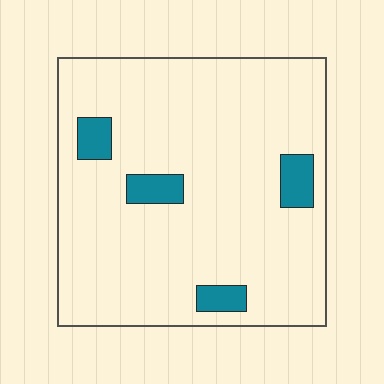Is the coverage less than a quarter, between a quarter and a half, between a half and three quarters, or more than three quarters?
Less than a quarter.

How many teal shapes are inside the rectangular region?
4.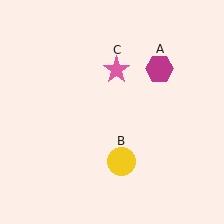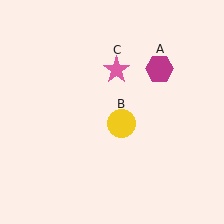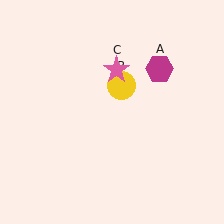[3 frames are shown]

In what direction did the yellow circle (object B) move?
The yellow circle (object B) moved up.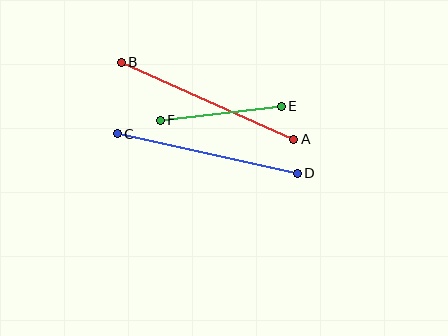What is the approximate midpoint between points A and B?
The midpoint is at approximately (207, 101) pixels.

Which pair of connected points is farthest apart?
Points A and B are farthest apart.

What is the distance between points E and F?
The distance is approximately 122 pixels.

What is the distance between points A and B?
The distance is approximately 189 pixels.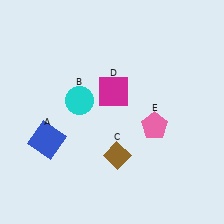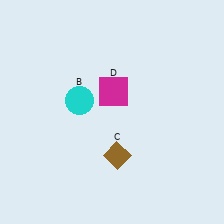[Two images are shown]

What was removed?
The blue square (A), the pink pentagon (E) were removed in Image 2.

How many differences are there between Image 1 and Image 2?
There are 2 differences between the two images.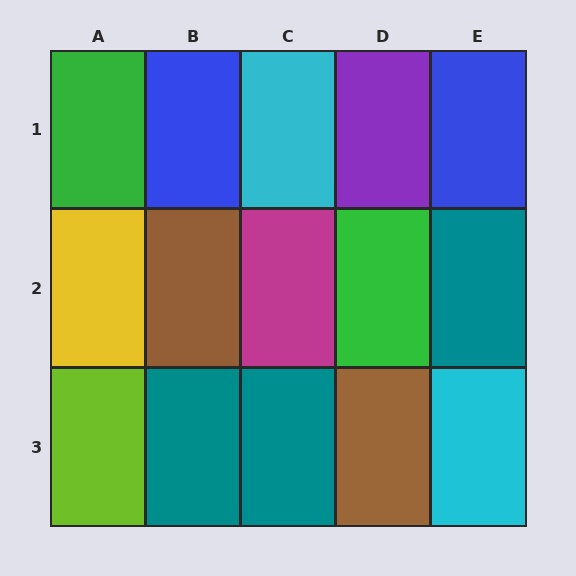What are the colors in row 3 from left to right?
Lime, teal, teal, brown, cyan.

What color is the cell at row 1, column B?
Blue.